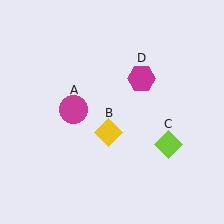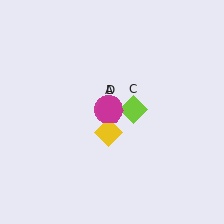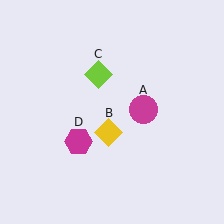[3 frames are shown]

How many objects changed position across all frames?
3 objects changed position: magenta circle (object A), lime diamond (object C), magenta hexagon (object D).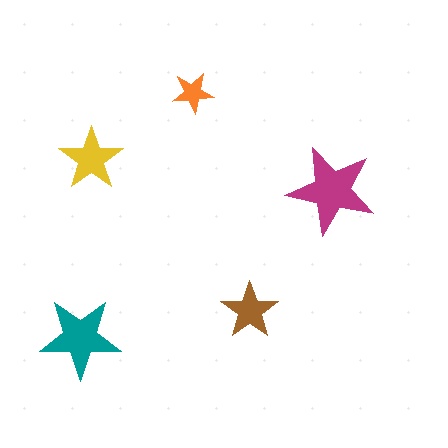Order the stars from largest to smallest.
the magenta one, the teal one, the yellow one, the brown one, the orange one.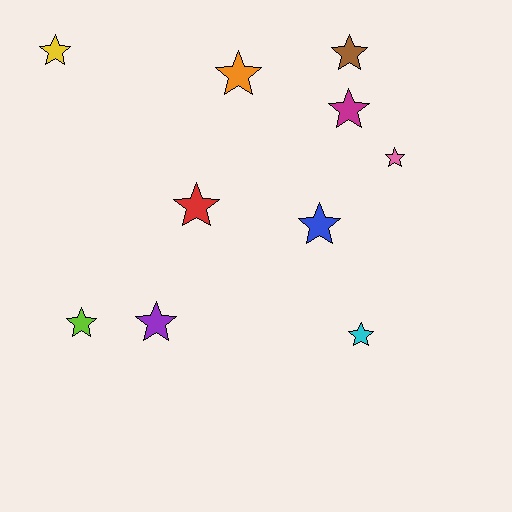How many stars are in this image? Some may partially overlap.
There are 10 stars.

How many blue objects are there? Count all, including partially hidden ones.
There is 1 blue object.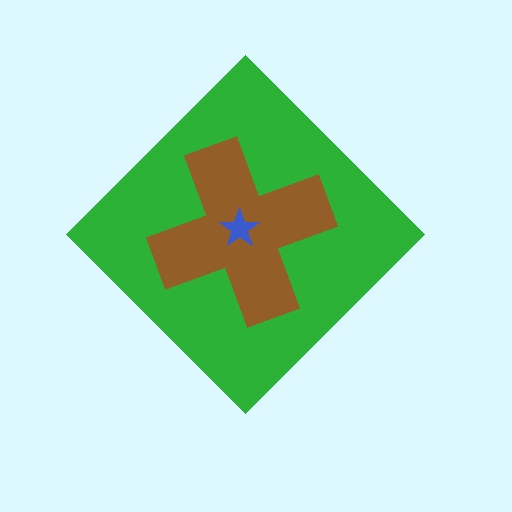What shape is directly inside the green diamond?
The brown cross.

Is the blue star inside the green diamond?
Yes.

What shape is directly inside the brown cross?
The blue star.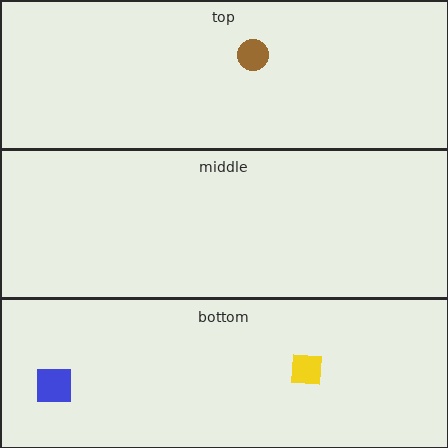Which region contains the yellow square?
The bottom region.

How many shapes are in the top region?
1.